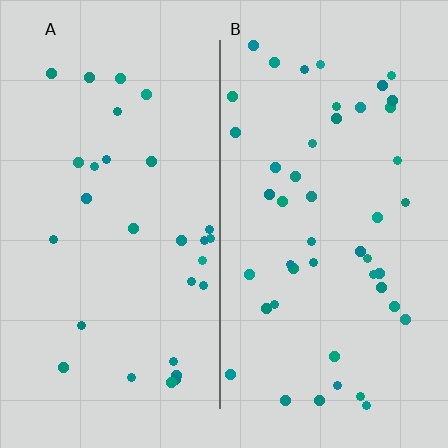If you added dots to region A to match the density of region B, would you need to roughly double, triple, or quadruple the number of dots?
Approximately double.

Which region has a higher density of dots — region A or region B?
B (the right).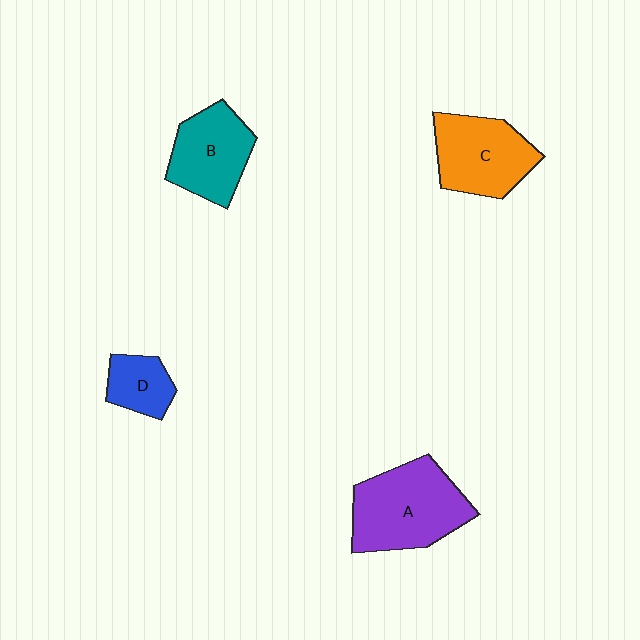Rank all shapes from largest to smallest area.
From largest to smallest: A (purple), C (orange), B (teal), D (blue).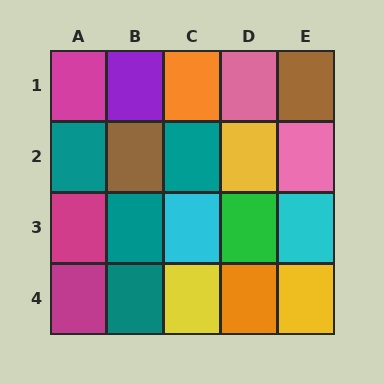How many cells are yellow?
3 cells are yellow.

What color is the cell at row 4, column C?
Yellow.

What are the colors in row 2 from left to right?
Teal, brown, teal, yellow, pink.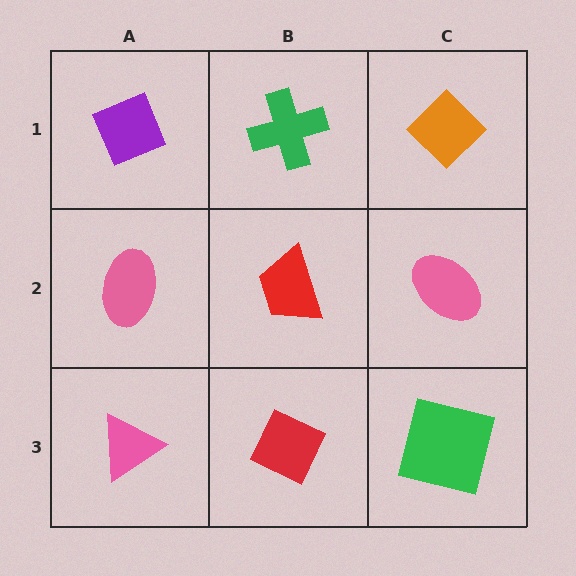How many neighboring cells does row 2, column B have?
4.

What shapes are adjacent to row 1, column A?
A pink ellipse (row 2, column A), a green cross (row 1, column B).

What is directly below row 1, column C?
A pink ellipse.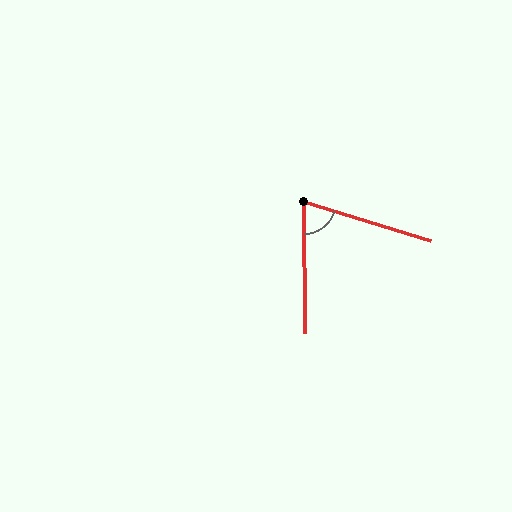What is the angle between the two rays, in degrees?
Approximately 73 degrees.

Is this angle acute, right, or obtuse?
It is acute.